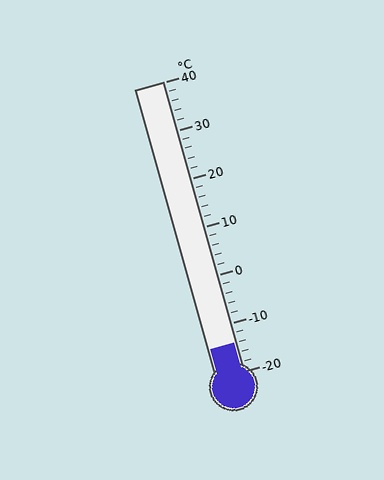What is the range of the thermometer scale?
The thermometer scale ranges from -20°C to 40°C.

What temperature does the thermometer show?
The thermometer shows approximately -14°C.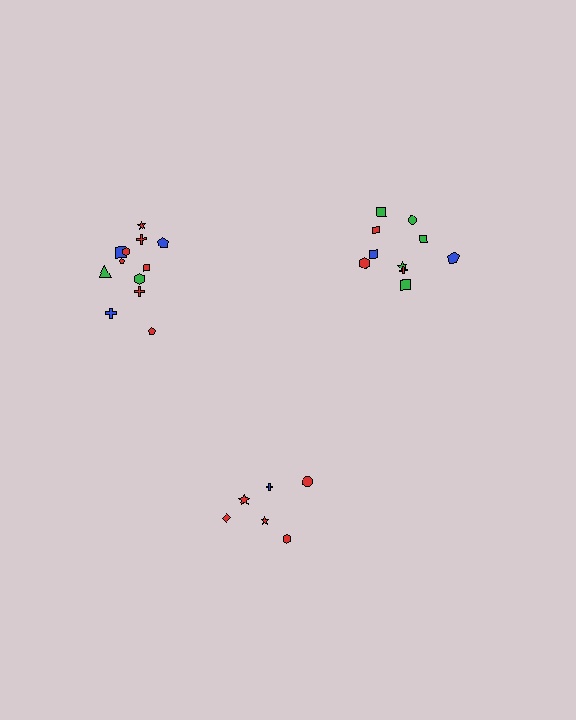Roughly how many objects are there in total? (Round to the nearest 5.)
Roughly 30 objects in total.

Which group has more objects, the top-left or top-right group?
The top-left group.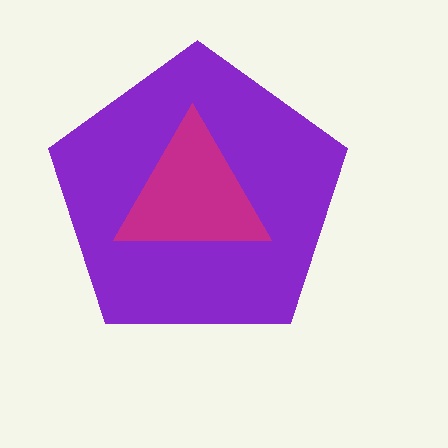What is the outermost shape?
The purple pentagon.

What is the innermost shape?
The magenta triangle.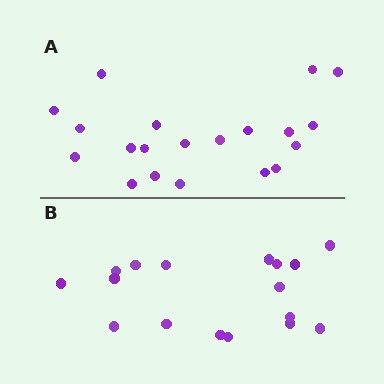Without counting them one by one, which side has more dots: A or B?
Region A (the top region) has more dots.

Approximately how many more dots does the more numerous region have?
Region A has just a few more — roughly 2 or 3 more dots than region B.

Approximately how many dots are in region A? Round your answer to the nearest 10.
About 20 dots.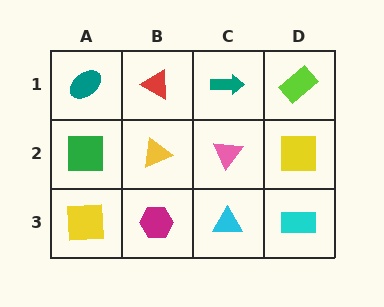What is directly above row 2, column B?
A red triangle.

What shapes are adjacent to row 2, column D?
A lime rectangle (row 1, column D), a cyan rectangle (row 3, column D), a pink triangle (row 2, column C).